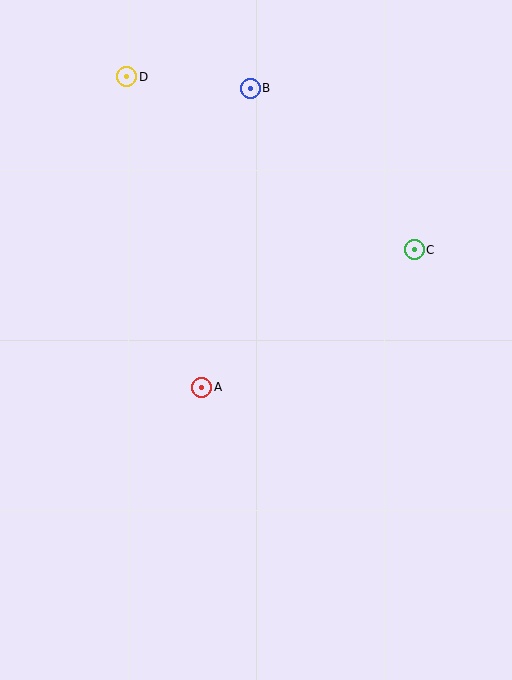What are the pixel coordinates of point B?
Point B is at (250, 88).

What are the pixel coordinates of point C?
Point C is at (414, 250).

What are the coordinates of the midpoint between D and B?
The midpoint between D and B is at (189, 83).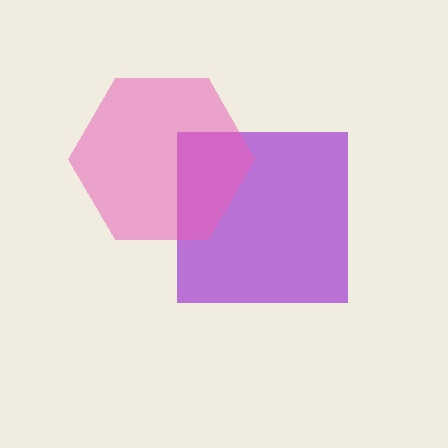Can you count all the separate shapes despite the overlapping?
Yes, there are 2 separate shapes.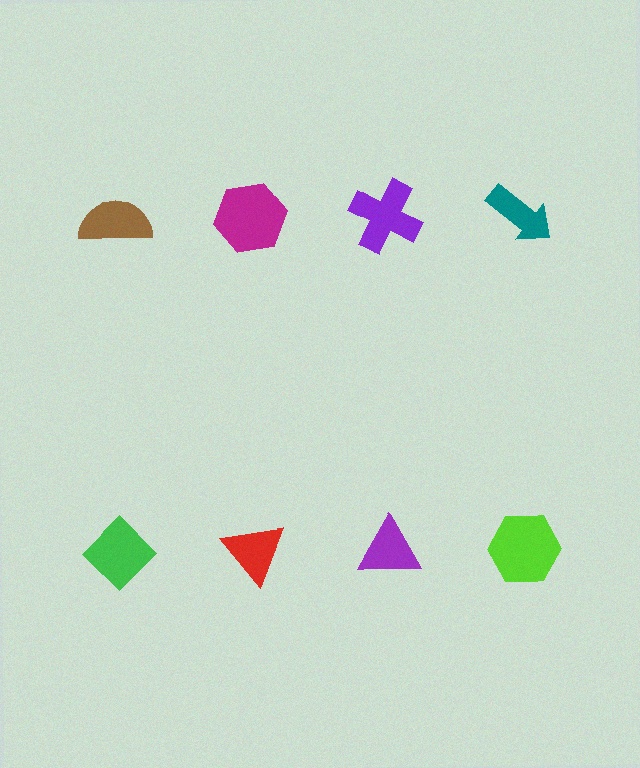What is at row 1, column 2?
A magenta hexagon.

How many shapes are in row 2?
4 shapes.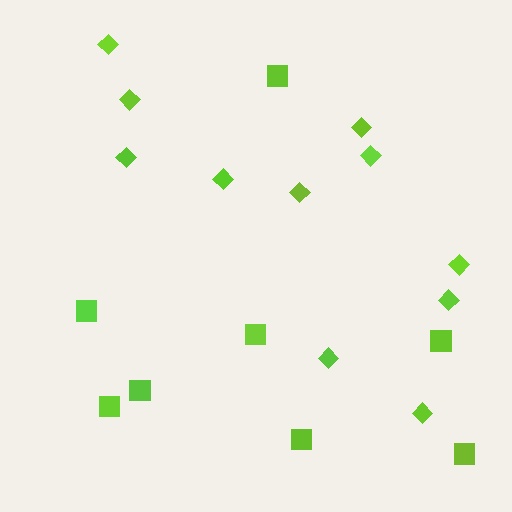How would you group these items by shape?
There are 2 groups: one group of diamonds (11) and one group of squares (8).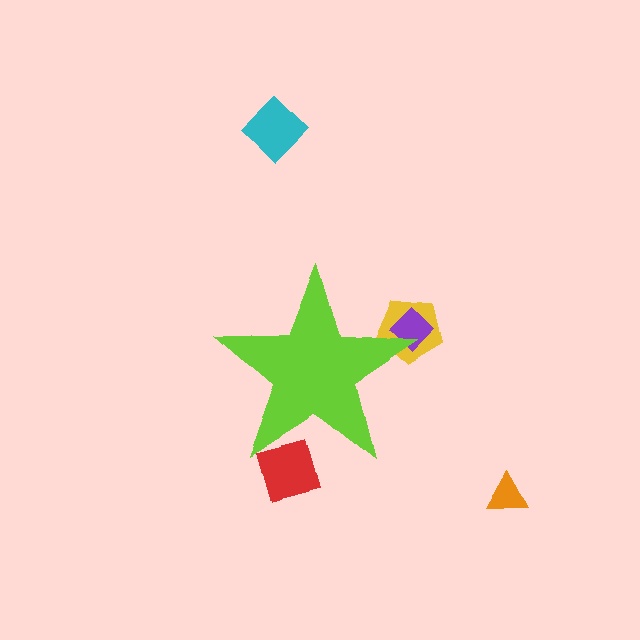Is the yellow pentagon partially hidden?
Yes, the yellow pentagon is partially hidden behind the lime star.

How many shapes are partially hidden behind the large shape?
3 shapes are partially hidden.